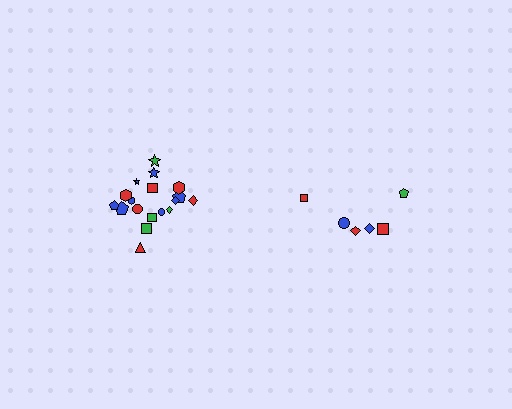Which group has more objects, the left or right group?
The left group.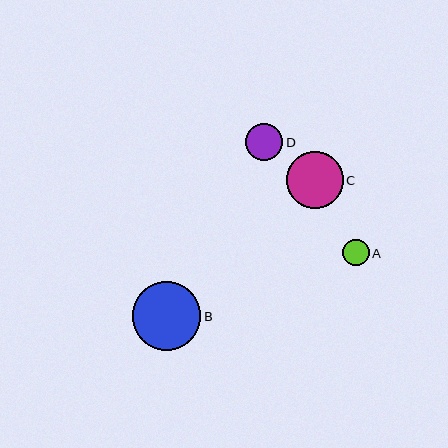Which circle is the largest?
Circle B is the largest with a size of approximately 69 pixels.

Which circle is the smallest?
Circle A is the smallest with a size of approximately 26 pixels.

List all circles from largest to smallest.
From largest to smallest: B, C, D, A.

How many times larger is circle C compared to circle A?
Circle C is approximately 2.2 times the size of circle A.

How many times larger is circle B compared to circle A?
Circle B is approximately 2.6 times the size of circle A.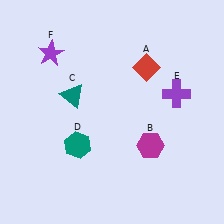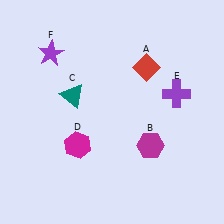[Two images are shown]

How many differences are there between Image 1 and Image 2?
There is 1 difference between the two images.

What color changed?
The hexagon (D) changed from teal in Image 1 to magenta in Image 2.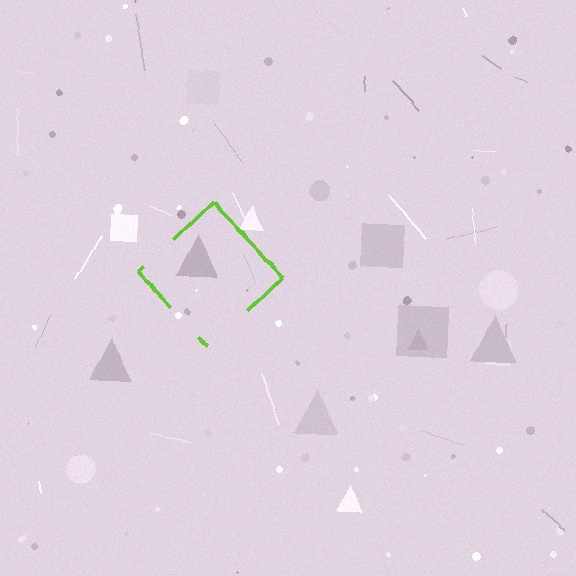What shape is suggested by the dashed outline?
The dashed outline suggests a diamond.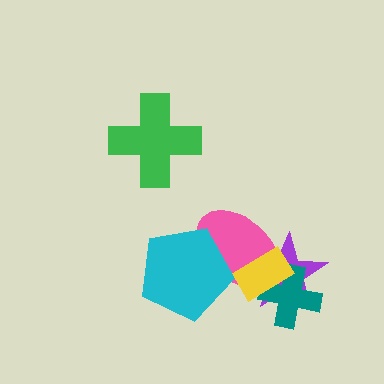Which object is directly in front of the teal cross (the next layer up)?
The pink ellipse is directly in front of the teal cross.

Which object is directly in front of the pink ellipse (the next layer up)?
The cyan pentagon is directly in front of the pink ellipse.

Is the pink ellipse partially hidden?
Yes, it is partially covered by another shape.